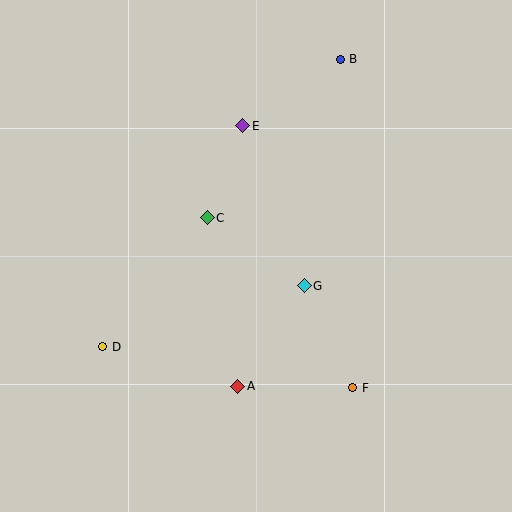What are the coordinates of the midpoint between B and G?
The midpoint between B and G is at (322, 172).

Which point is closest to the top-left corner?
Point E is closest to the top-left corner.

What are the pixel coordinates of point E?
Point E is at (243, 126).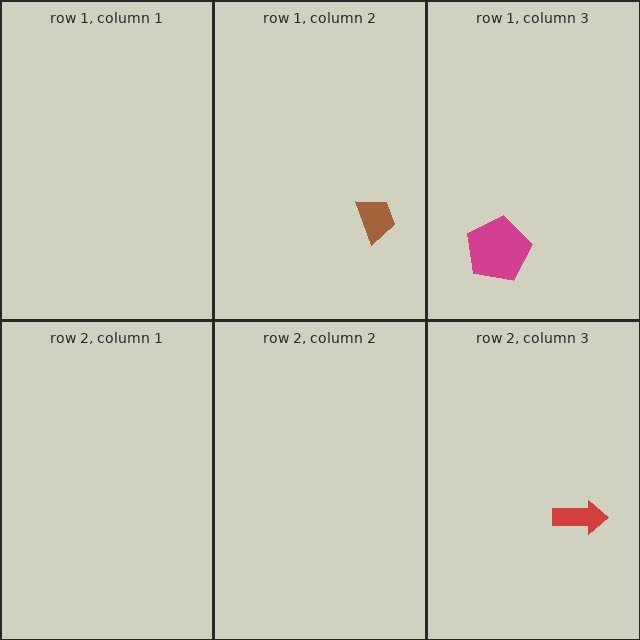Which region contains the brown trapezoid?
The row 1, column 2 region.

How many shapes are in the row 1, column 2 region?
1.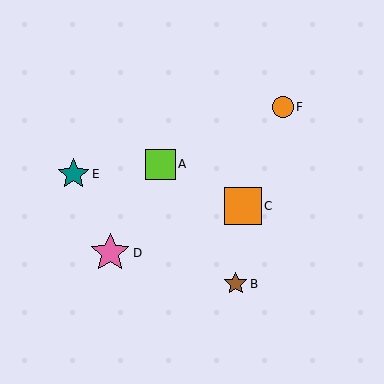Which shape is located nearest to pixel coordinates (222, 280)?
The brown star (labeled B) at (236, 284) is nearest to that location.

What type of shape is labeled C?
Shape C is an orange square.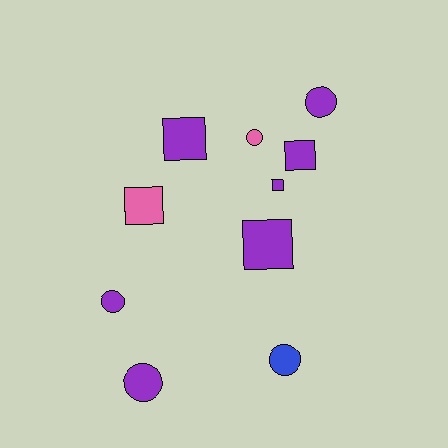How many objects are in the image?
There are 10 objects.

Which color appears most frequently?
Purple, with 7 objects.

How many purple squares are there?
There are 4 purple squares.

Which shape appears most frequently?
Square, with 5 objects.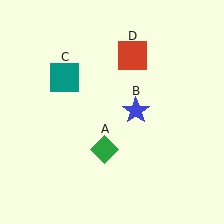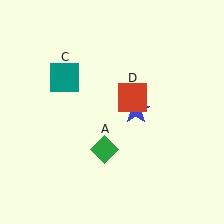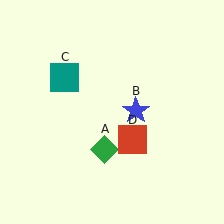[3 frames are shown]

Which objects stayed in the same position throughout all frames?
Green diamond (object A) and blue star (object B) and teal square (object C) remained stationary.